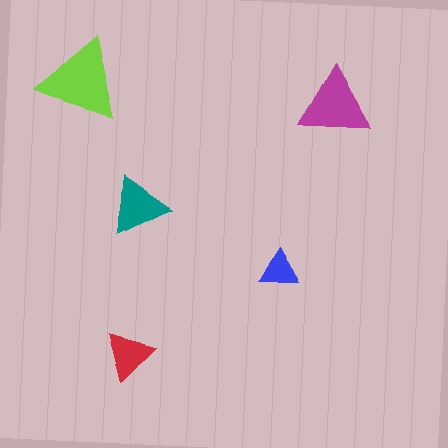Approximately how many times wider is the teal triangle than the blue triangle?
About 1.5 times wider.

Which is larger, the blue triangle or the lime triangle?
The lime one.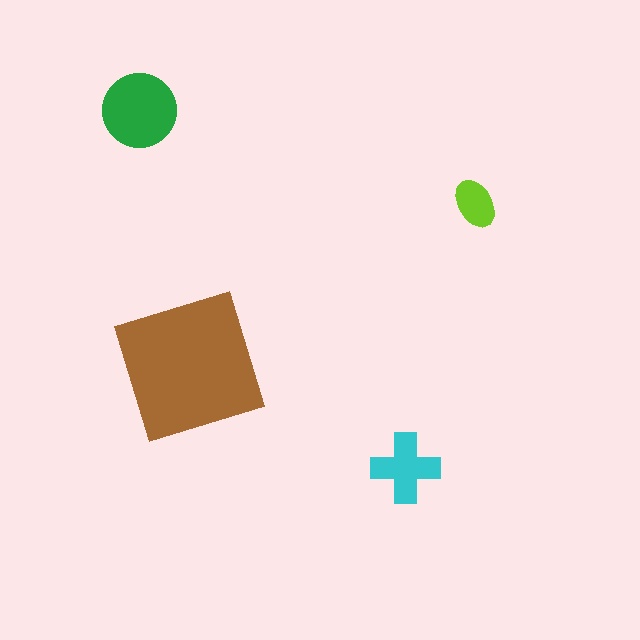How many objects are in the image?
There are 4 objects in the image.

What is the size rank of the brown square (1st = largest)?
1st.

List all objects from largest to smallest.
The brown square, the green circle, the cyan cross, the lime ellipse.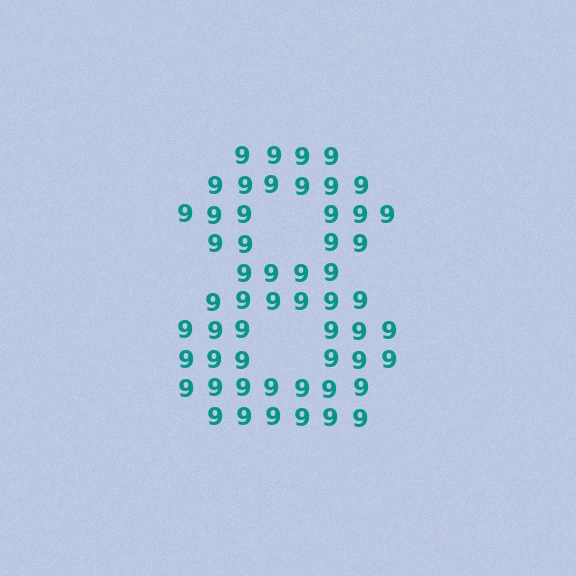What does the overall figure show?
The overall figure shows the digit 8.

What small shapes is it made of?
It is made of small digit 9's.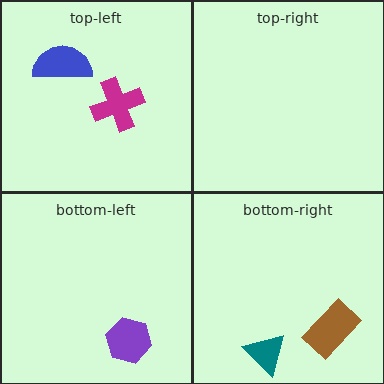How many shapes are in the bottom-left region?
1.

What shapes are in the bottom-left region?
The purple hexagon.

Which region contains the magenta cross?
The top-left region.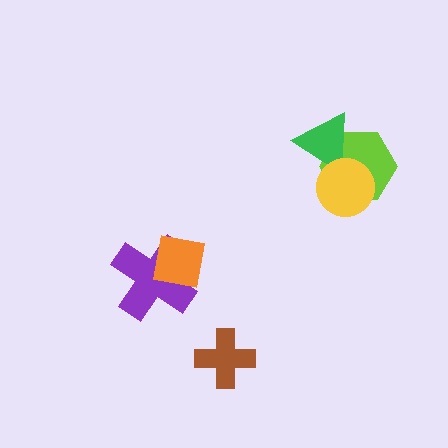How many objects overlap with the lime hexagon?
2 objects overlap with the lime hexagon.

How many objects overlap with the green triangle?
2 objects overlap with the green triangle.